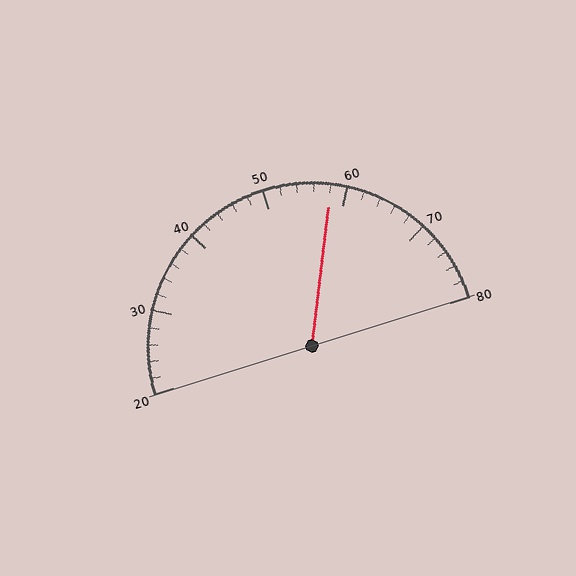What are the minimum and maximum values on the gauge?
The gauge ranges from 20 to 80.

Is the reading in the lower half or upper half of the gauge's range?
The reading is in the upper half of the range (20 to 80).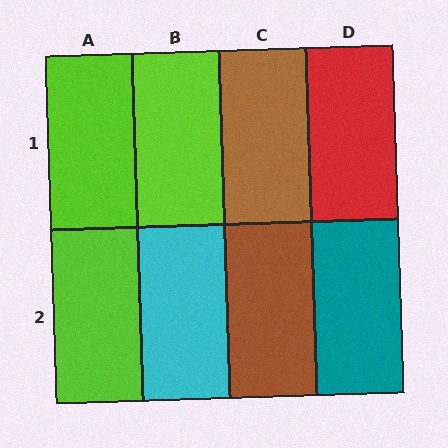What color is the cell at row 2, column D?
Teal.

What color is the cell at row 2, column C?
Brown.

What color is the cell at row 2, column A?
Lime.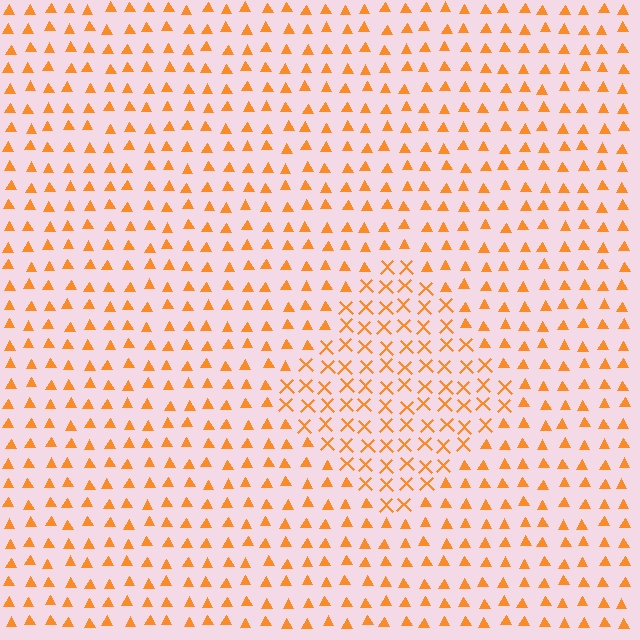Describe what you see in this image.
The image is filled with small orange elements arranged in a uniform grid. A diamond-shaped region contains X marks, while the surrounding area contains triangles. The boundary is defined purely by the change in element shape.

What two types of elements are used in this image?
The image uses X marks inside the diamond region and triangles outside it.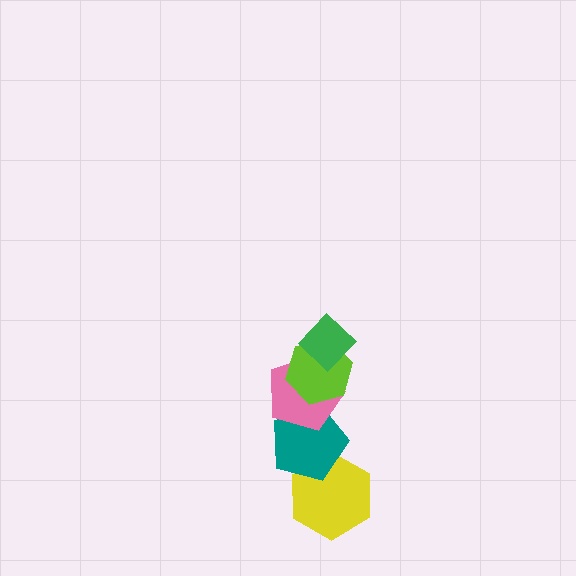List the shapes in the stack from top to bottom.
From top to bottom: the green diamond, the lime hexagon, the pink pentagon, the teal pentagon, the yellow hexagon.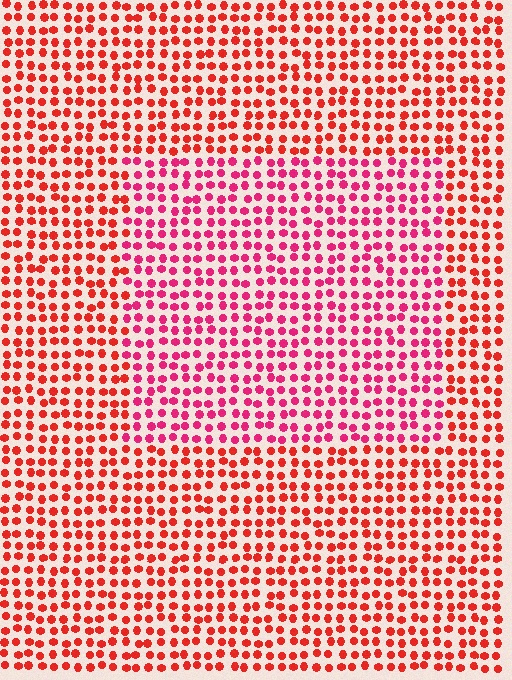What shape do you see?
I see a rectangle.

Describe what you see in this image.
The image is filled with small red elements in a uniform arrangement. A rectangle-shaped region is visible where the elements are tinted to a slightly different hue, forming a subtle color boundary.